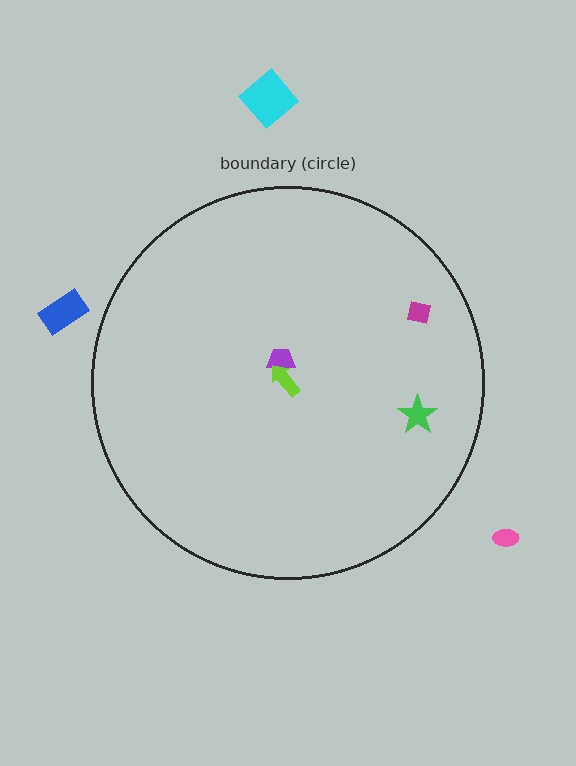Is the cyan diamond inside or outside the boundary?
Outside.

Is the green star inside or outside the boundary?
Inside.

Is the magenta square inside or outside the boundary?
Inside.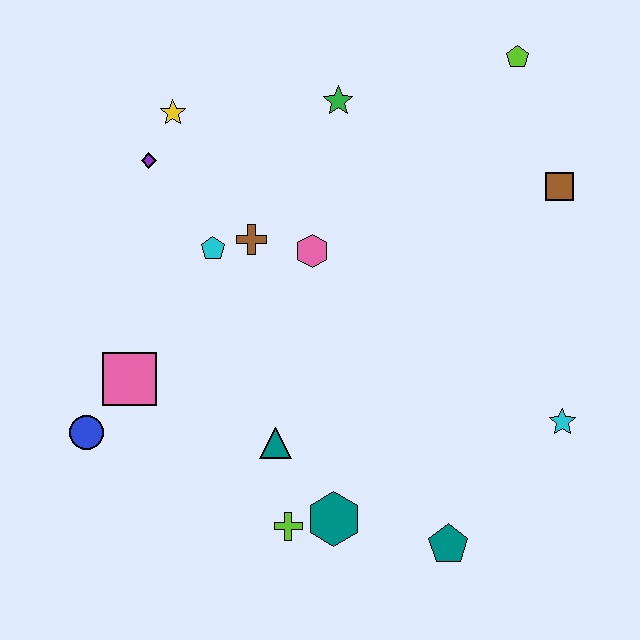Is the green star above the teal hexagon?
Yes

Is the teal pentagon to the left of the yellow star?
No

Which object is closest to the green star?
The pink hexagon is closest to the green star.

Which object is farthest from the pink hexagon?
The teal pentagon is farthest from the pink hexagon.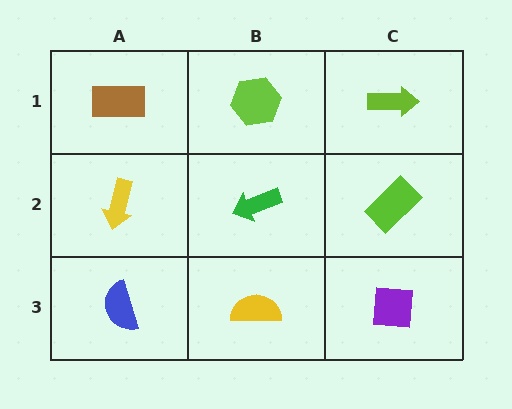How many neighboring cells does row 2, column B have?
4.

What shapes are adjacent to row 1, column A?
A yellow arrow (row 2, column A), a lime hexagon (row 1, column B).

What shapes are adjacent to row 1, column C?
A lime rectangle (row 2, column C), a lime hexagon (row 1, column B).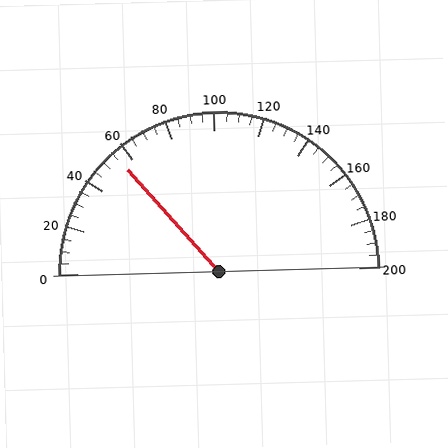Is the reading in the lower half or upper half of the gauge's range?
The reading is in the lower half of the range (0 to 200).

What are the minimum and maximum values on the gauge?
The gauge ranges from 0 to 200.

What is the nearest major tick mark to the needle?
The nearest major tick mark is 60.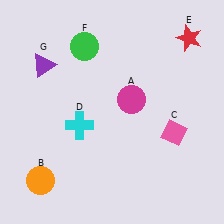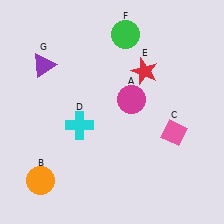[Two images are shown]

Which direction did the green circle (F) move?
The green circle (F) moved right.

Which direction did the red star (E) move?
The red star (E) moved left.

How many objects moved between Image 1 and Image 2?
2 objects moved between the two images.